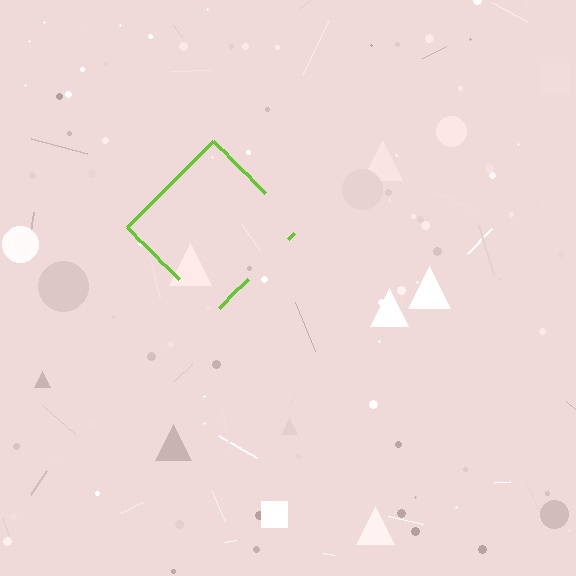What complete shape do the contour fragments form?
The contour fragments form a diamond.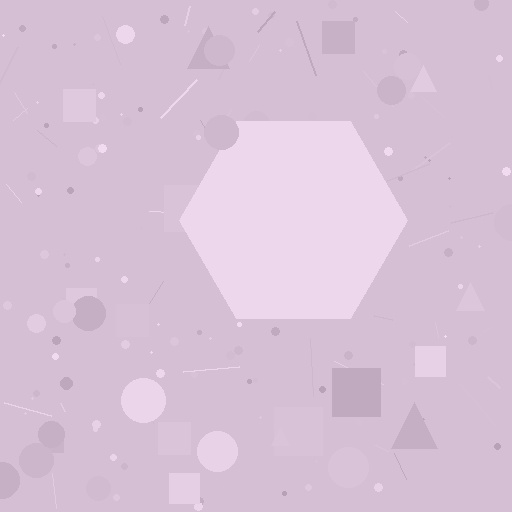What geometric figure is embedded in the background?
A hexagon is embedded in the background.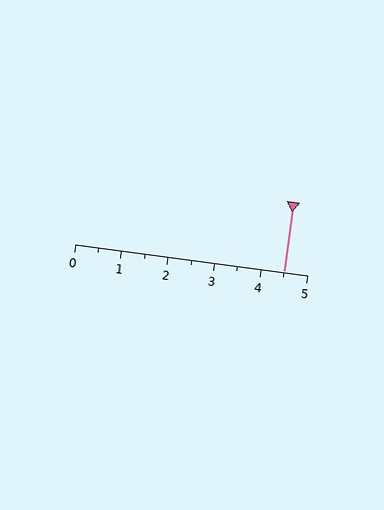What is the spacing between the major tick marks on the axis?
The major ticks are spaced 1 apart.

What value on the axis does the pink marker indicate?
The marker indicates approximately 4.5.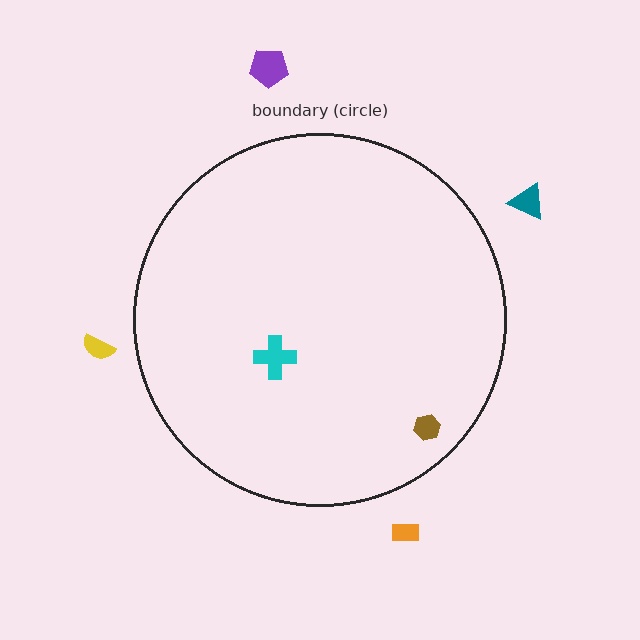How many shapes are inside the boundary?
2 inside, 4 outside.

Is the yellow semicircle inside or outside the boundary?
Outside.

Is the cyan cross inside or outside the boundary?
Inside.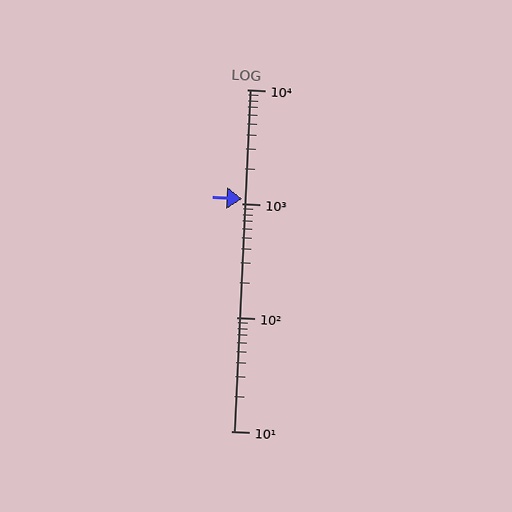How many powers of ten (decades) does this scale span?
The scale spans 3 decades, from 10 to 10000.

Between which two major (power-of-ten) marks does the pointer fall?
The pointer is between 1000 and 10000.